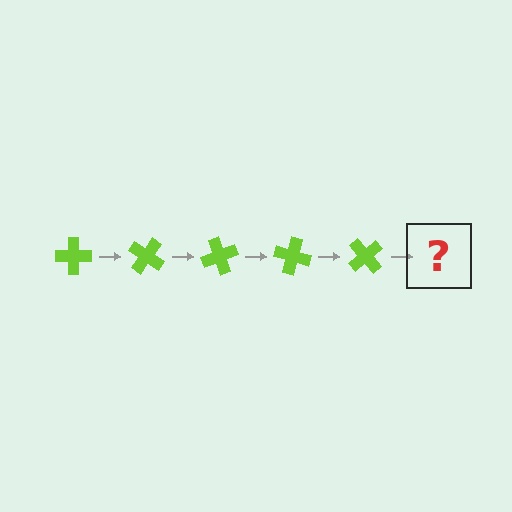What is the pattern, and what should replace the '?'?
The pattern is that the cross rotates 35 degrees each step. The '?' should be a lime cross rotated 175 degrees.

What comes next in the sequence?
The next element should be a lime cross rotated 175 degrees.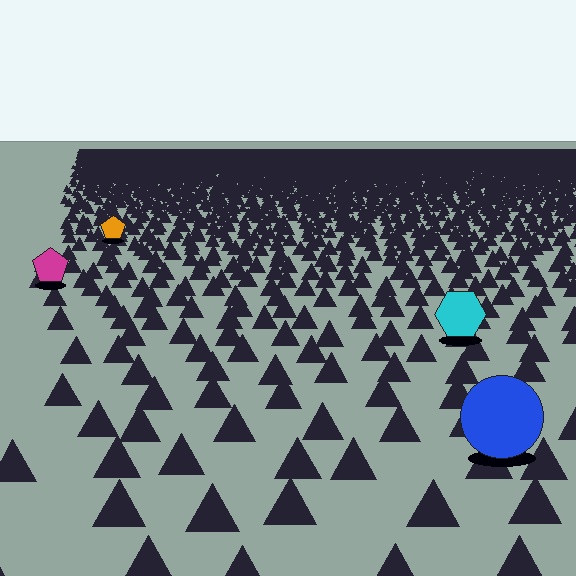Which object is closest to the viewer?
The blue circle is closest. The texture marks near it are larger and more spread out.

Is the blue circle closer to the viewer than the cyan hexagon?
Yes. The blue circle is closer — you can tell from the texture gradient: the ground texture is coarser near it.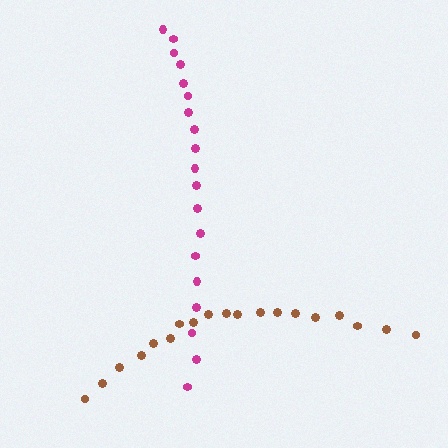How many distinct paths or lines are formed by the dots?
There are 2 distinct paths.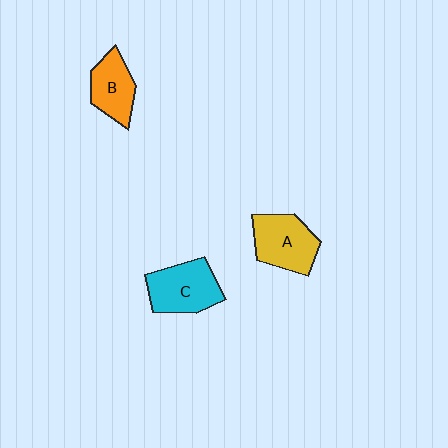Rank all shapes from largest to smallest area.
From largest to smallest: C (cyan), A (yellow), B (orange).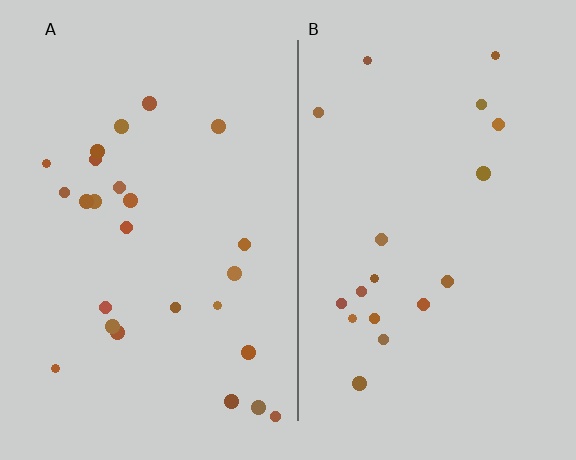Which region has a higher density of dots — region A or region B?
A (the left).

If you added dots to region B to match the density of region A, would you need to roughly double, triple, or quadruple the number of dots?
Approximately double.